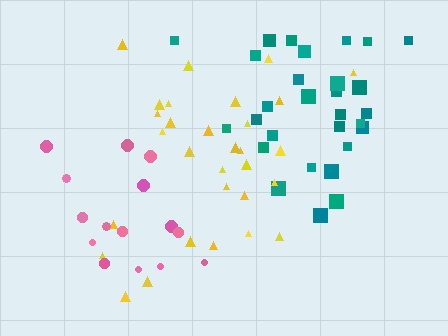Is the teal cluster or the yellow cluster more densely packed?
Teal.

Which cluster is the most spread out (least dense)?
Pink.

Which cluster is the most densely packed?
Teal.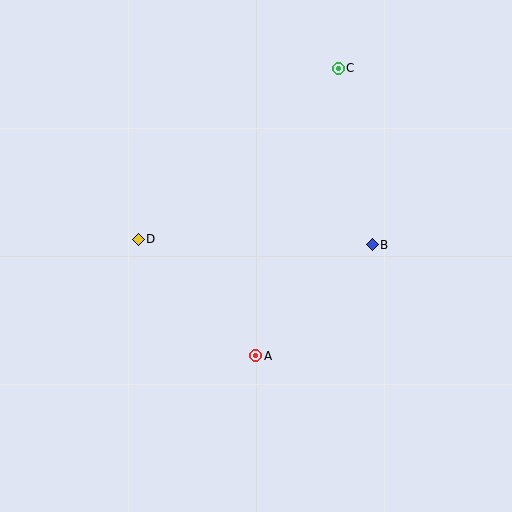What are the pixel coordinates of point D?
Point D is at (138, 239).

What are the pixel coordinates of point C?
Point C is at (338, 68).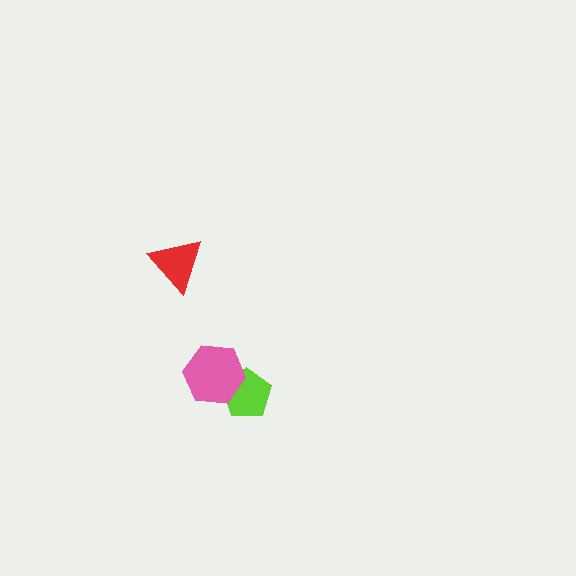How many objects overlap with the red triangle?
0 objects overlap with the red triangle.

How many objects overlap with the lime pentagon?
1 object overlaps with the lime pentagon.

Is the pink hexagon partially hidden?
No, no other shape covers it.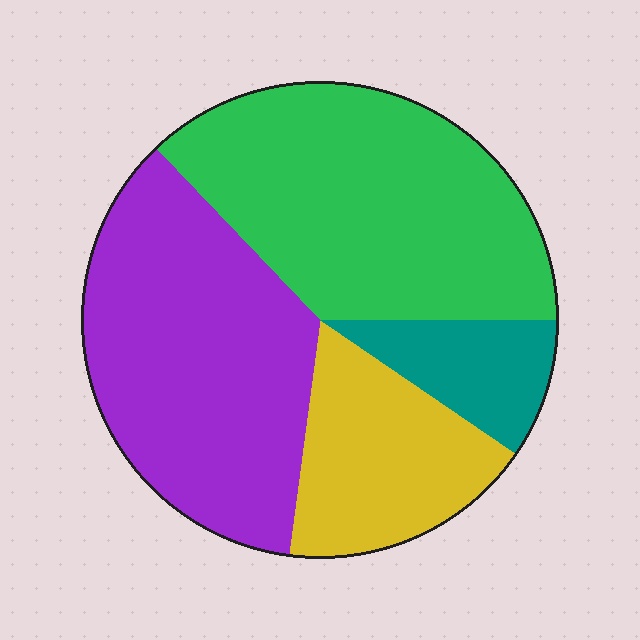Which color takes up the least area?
Teal, at roughly 10%.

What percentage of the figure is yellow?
Yellow takes up less than a quarter of the figure.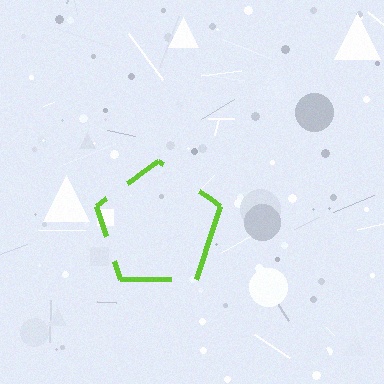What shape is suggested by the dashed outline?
The dashed outline suggests a pentagon.